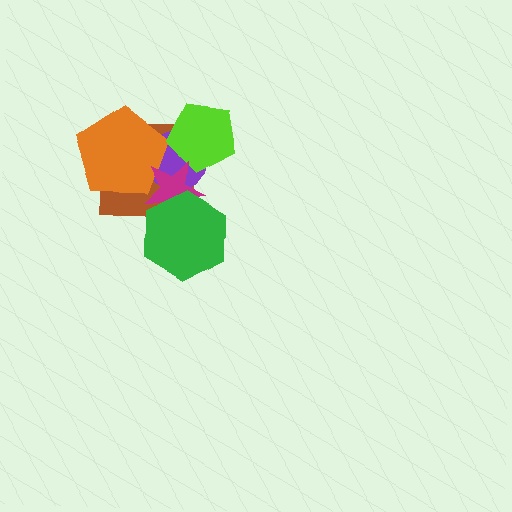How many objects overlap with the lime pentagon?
3 objects overlap with the lime pentagon.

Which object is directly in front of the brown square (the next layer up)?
The purple circle is directly in front of the brown square.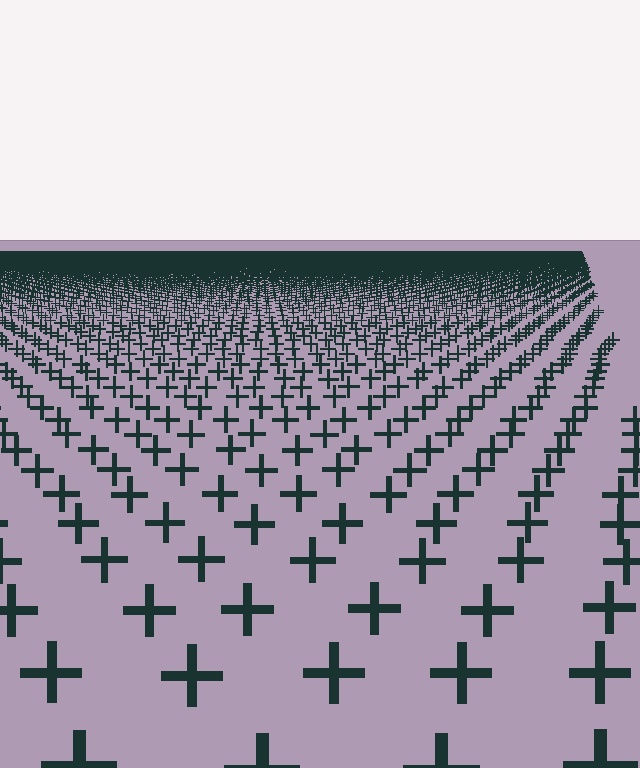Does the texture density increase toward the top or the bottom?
Density increases toward the top.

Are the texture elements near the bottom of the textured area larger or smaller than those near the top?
Larger. Near the bottom, elements are closer to the viewer and appear at a bigger on-screen size.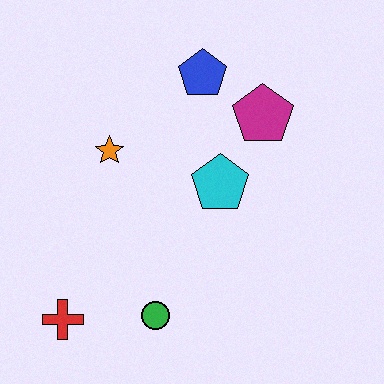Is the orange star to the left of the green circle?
Yes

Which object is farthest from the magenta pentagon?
The red cross is farthest from the magenta pentagon.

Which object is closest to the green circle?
The red cross is closest to the green circle.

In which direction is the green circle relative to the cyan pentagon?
The green circle is below the cyan pentagon.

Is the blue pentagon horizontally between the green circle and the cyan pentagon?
Yes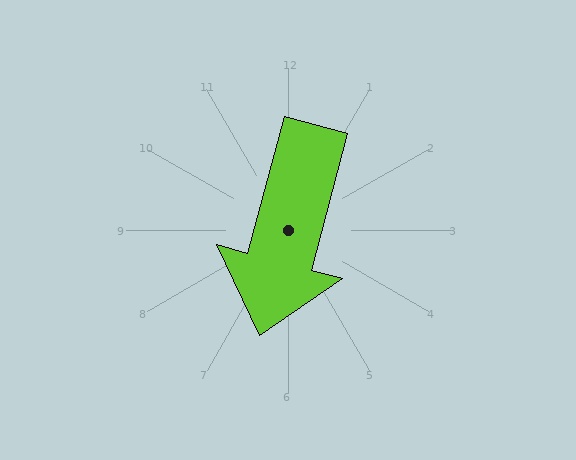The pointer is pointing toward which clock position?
Roughly 6 o'clock.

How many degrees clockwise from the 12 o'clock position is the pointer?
Approximately 195 degrees.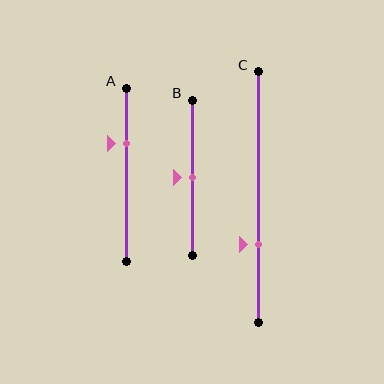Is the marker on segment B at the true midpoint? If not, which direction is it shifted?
Yes, the marker on segment B is at the true midpoint.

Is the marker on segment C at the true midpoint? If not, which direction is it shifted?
No, the marker on segment C is shifted downward by about 19% of the segment length.